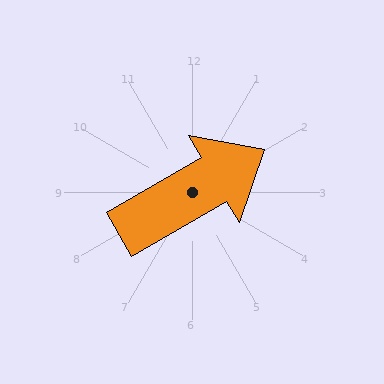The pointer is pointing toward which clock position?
Roughly 2 o'clock.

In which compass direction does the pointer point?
Northeast.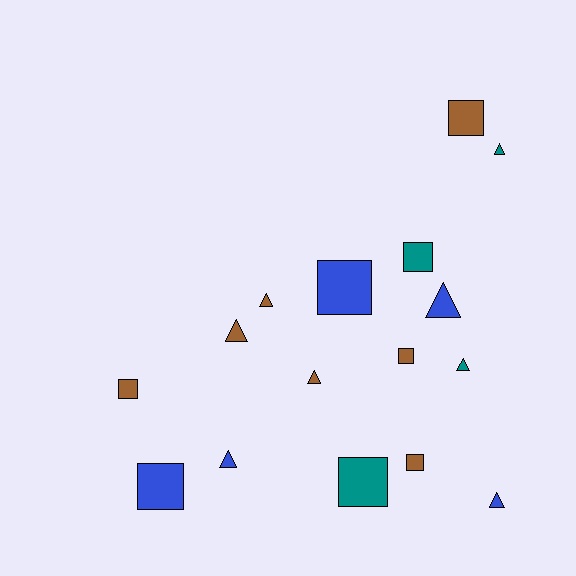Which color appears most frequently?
Brown, with 7 objects.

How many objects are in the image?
There are 16 objects.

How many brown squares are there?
There are 4 brown squares.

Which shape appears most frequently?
Square, with 8 objects.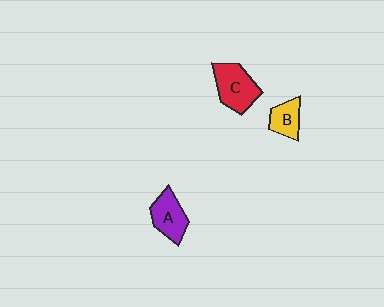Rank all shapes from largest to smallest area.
From largest to smallest: C (red), A (purple), B (yellow).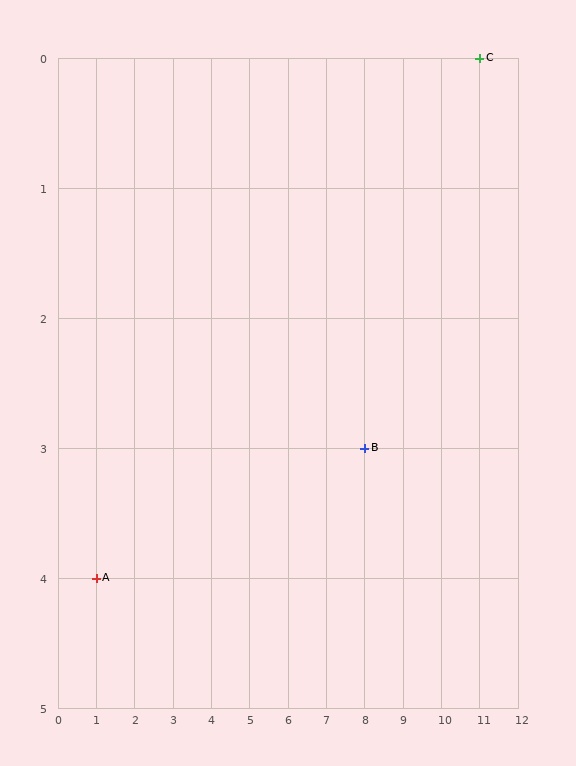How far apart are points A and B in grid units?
Points A and B are 7 columns and 1 row apart (about 7.1 grid units diagonally).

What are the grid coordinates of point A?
Point A is at grid coordinates (1, 4).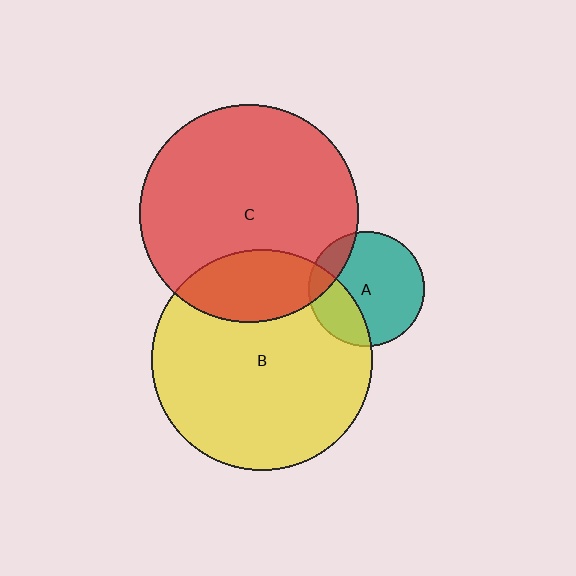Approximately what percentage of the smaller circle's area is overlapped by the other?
Approximately 15%.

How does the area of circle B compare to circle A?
Approximately 3.6 times.